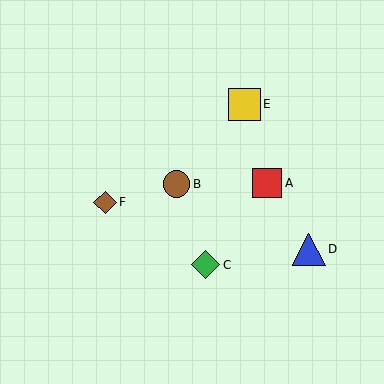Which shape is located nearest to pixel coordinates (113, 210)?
The brown diamond (labeled F) at (105, 202) is nearest to that location.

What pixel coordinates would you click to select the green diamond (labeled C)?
Click at (206, 265) to select the green diamond C.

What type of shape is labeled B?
Shape B is a brown circle.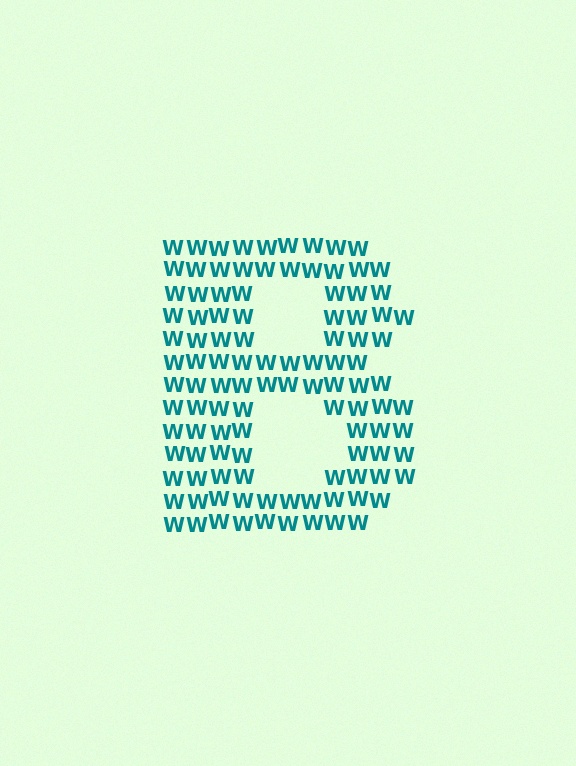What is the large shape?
The large shape is the letter B.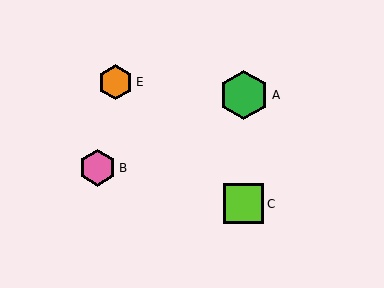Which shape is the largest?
The green hexagon (labeled A) is the largest.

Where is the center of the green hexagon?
The center of the green hexagon is at (244, 95).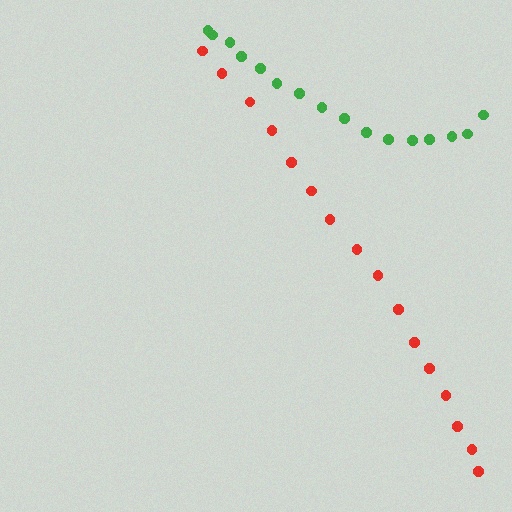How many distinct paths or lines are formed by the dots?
There are 2 distinct paths.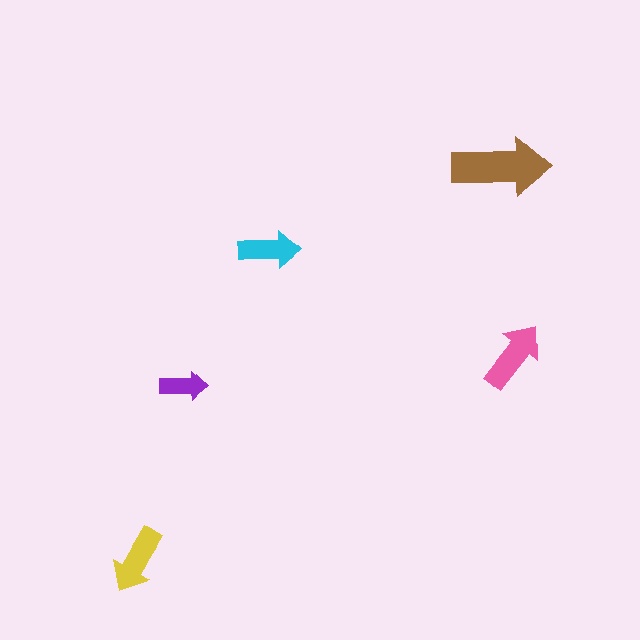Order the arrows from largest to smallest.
the brown one, the pink one, the yellow one, the cyan one, the purple one.